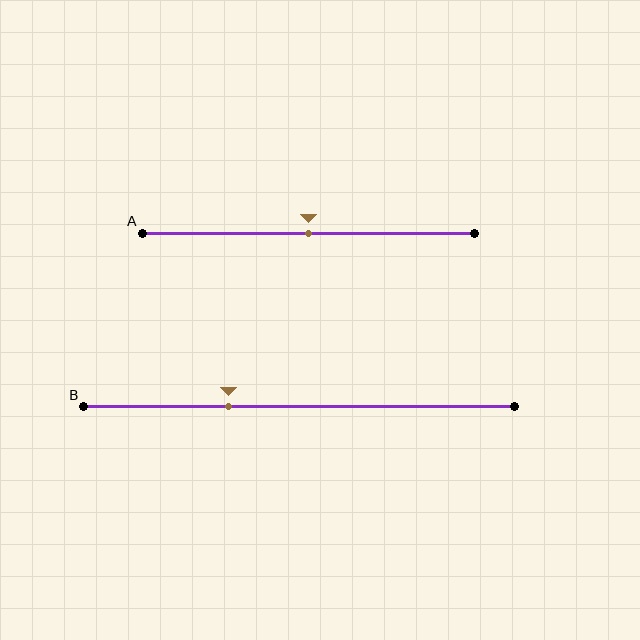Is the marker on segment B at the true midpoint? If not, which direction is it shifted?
No, the marker on segment B is shifted to the left by about 16% of the segment length.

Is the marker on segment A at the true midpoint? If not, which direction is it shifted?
Yes, the marker on segment A is at the true midpoint.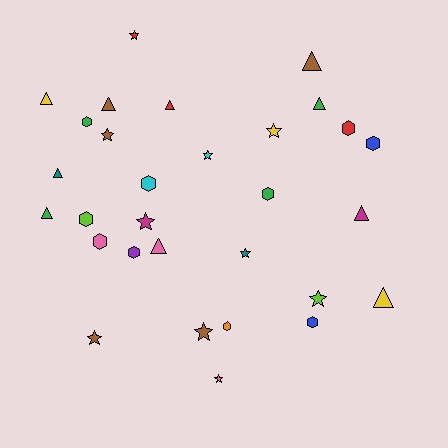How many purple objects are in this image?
There is 1 purple object.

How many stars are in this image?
There are 10 stars.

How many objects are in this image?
There are 30 objects.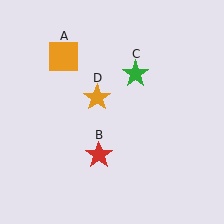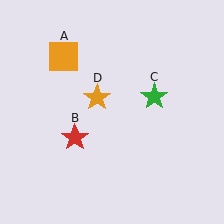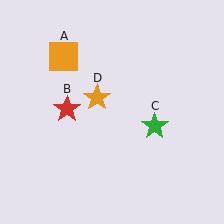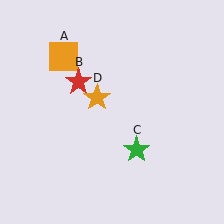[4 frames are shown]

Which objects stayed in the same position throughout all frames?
Orange square (object A) and orange star (object D) remained stationary.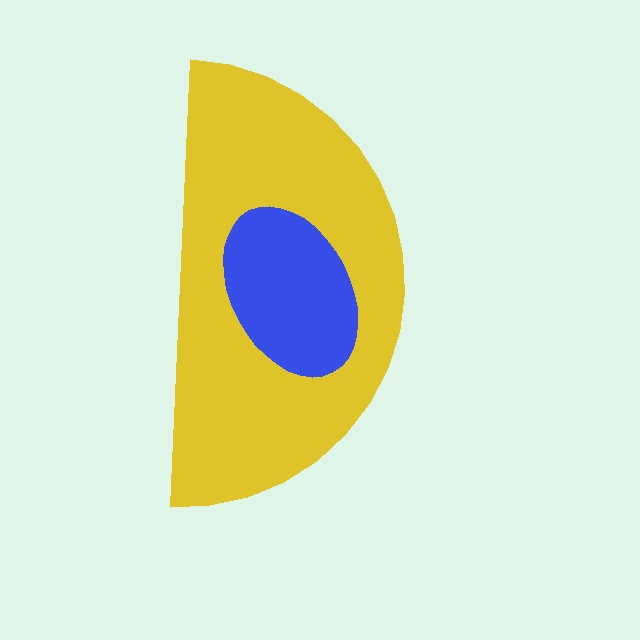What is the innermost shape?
The blue ellipse.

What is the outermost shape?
The yellow semicircle.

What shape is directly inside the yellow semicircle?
The blue ellipse.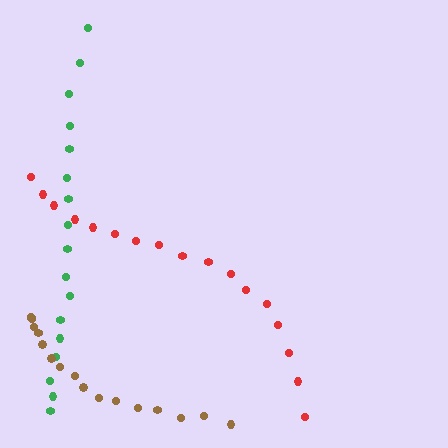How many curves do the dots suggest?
There are 3 distinct paths.